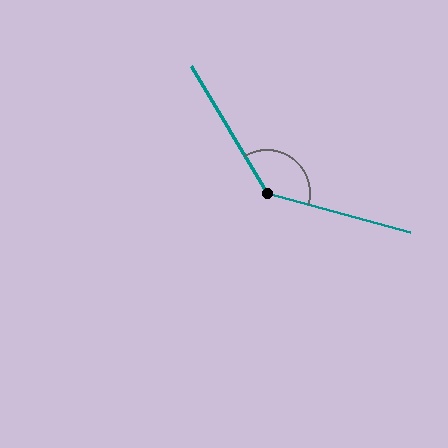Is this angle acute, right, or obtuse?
It is obtuse.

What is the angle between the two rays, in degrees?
Approximately 136 degrees.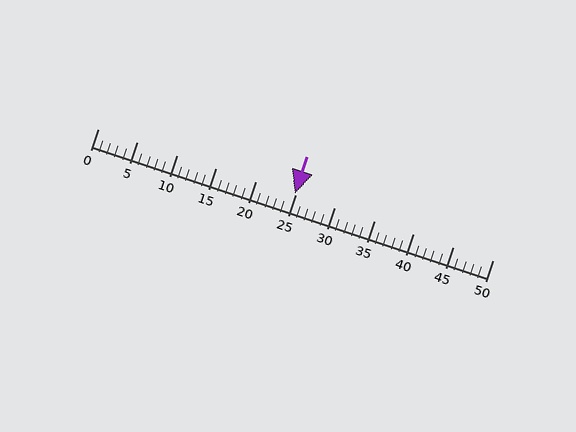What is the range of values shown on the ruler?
The ruler shows values from 0 to 50.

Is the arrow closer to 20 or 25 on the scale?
The arrow is closer to 25.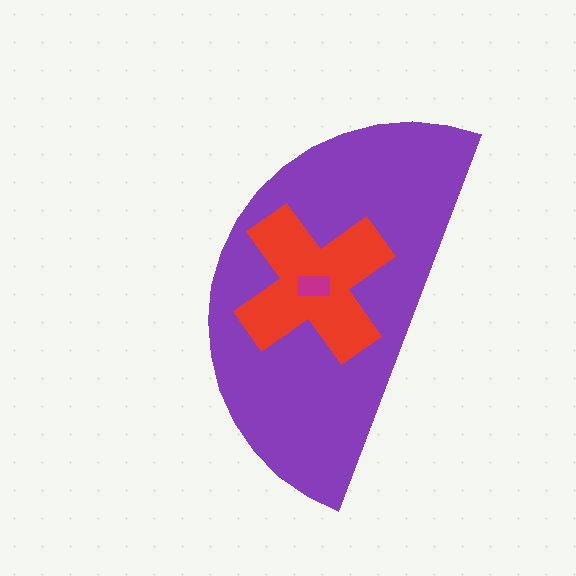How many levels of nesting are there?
3.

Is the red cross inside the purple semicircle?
Yes.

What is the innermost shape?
The magenta rectangle.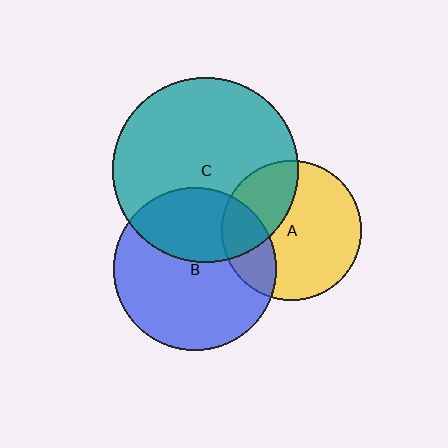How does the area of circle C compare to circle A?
Approximately 1.8 times.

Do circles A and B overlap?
Yes.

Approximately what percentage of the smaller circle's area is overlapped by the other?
Approximately 25%.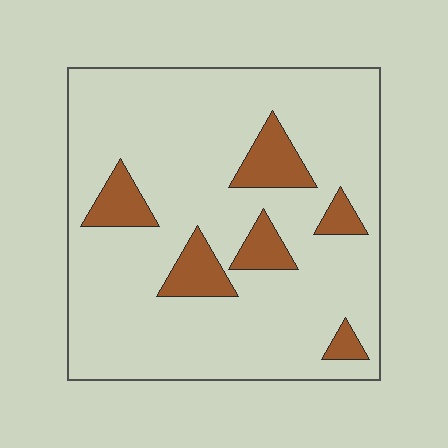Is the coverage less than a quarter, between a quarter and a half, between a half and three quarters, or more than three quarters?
Less than a quarter.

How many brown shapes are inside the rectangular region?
6.